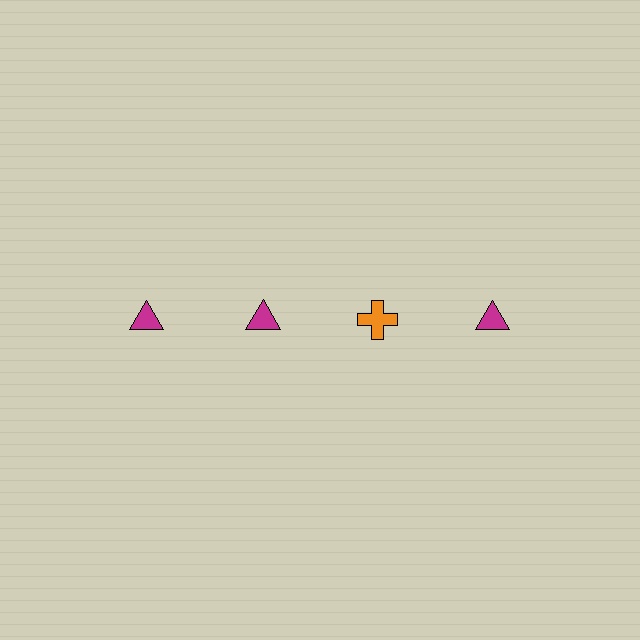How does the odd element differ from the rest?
It differs in both color (orange instead of magenta) and shape (cross instead of triangle).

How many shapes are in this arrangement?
There are 4 shapes arranged in a grid pattern.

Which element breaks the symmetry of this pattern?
The orange cross in the top row, center column breaks the symmetry. All other shapes are magenta triangles.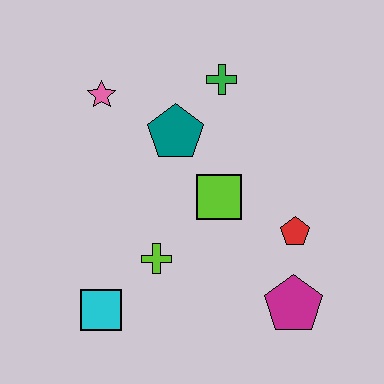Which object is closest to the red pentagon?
The magenta pentagon is closest to the red pentagon.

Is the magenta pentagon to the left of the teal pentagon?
No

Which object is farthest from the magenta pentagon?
The pink star is farthest from the magenta pentagon.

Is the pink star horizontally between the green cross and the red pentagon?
No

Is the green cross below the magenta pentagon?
No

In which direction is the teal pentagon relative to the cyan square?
The teal pentagon is above the cyan square.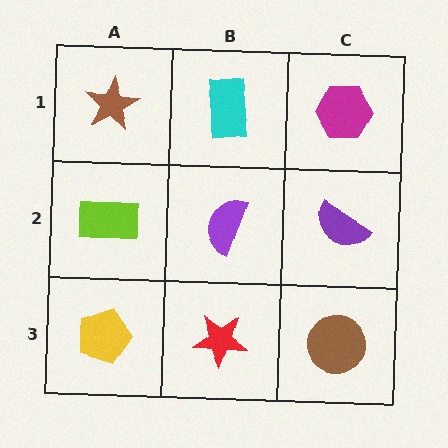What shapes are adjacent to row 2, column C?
A magenta hexagon (row 1, column C), a brown circle (row 3, column C), a purple semicircle (row 2, column B).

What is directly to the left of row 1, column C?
A cyan rectangle.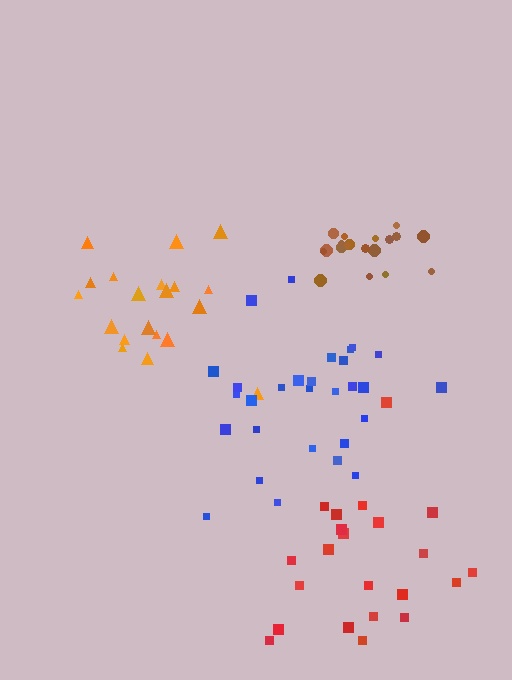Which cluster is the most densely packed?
Brown.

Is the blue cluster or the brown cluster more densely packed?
Brown.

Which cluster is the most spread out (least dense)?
Red.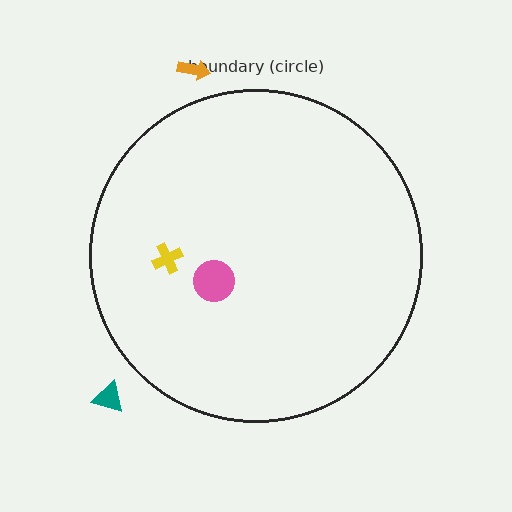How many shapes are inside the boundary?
2 inside, 2 outside.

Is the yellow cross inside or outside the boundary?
Inside.